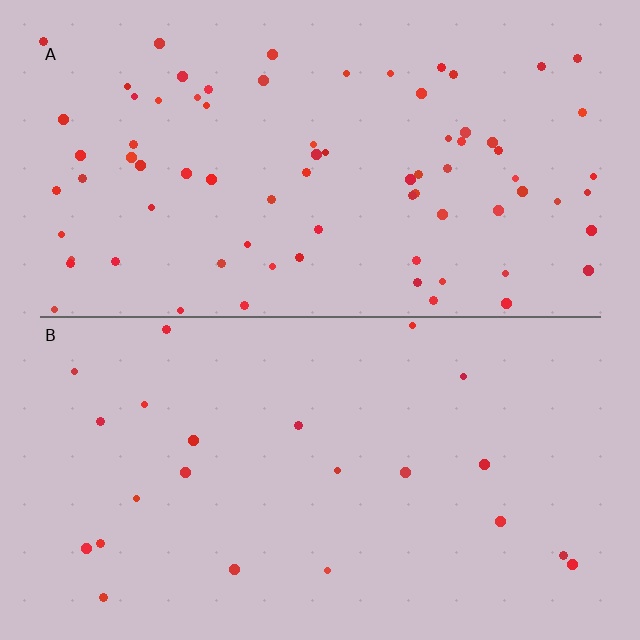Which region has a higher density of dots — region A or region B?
A (the top).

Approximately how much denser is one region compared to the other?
Approximately 3.5× — region A over region B.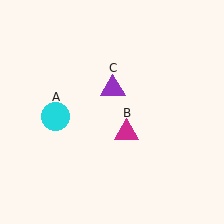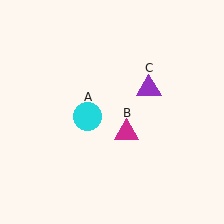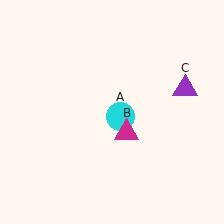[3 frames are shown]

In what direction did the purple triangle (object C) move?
The purple triangle (object C) moved right.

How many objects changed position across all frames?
2 objects changed position: cyan circle (object A), purple triangle (object C).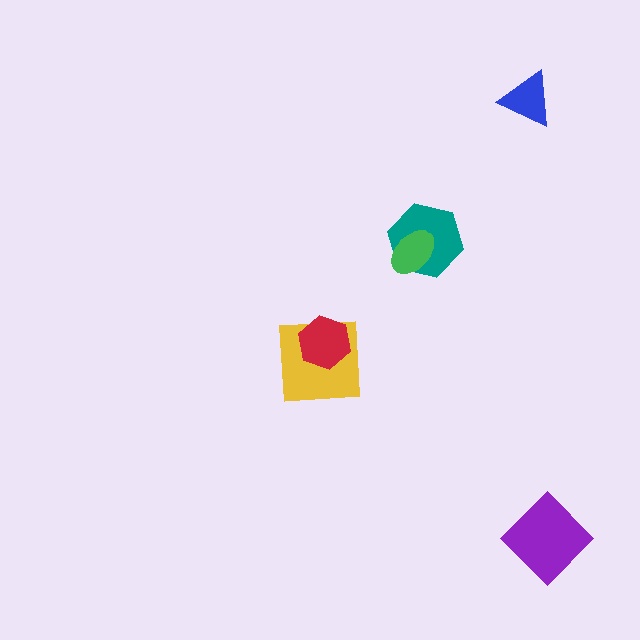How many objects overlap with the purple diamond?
0 objects overlap with the purple diamond.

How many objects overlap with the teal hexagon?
1 object overlaps with the teal hexagon.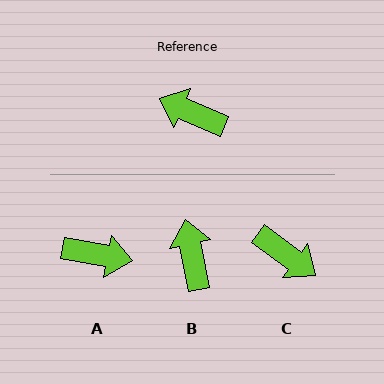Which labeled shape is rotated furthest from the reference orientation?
A, about 167 degrees away.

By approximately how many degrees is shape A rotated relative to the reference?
Approximately 167 degrees clockwise.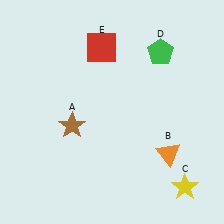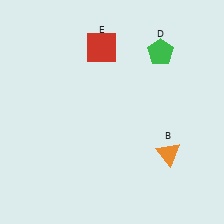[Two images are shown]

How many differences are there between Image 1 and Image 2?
There are 2 differences between the two images.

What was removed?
The yellow star (C), the brown star (A) were removed in Image 2.